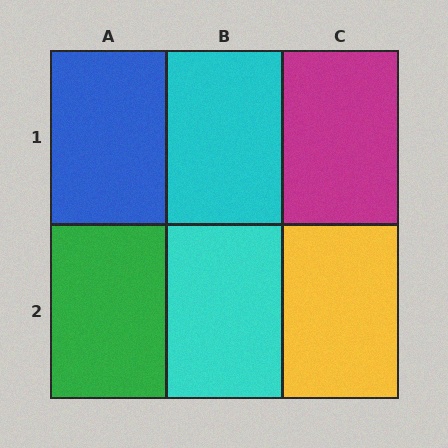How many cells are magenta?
1 cell is magenta.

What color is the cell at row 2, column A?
Green.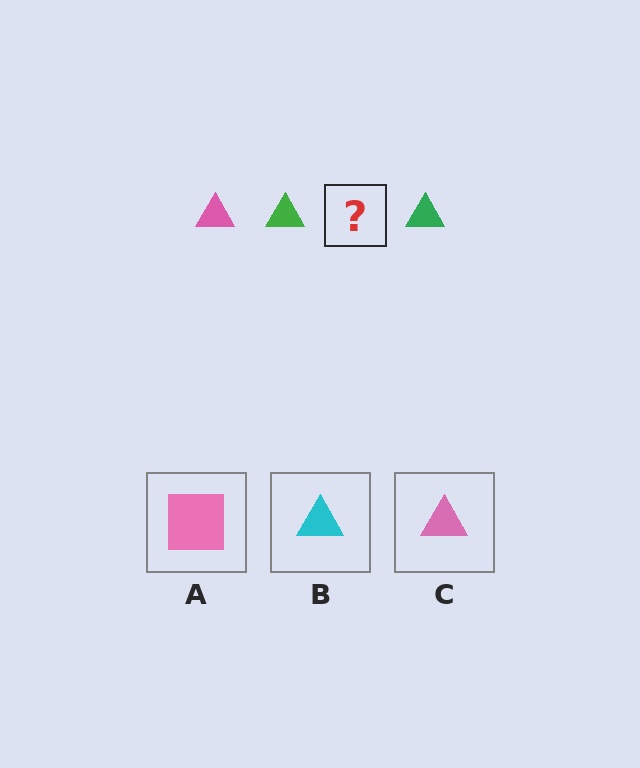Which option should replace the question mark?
Option C.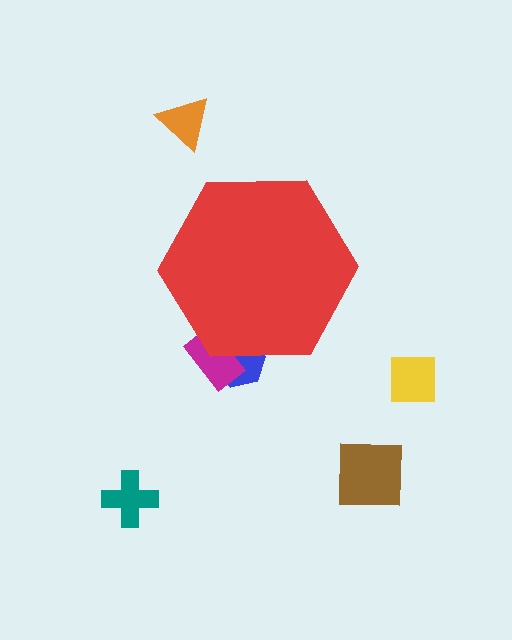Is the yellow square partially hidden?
No, the yellow square is fully visible.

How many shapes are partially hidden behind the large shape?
2 shapes are partially hidden.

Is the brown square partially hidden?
No, the brown square is fully visible.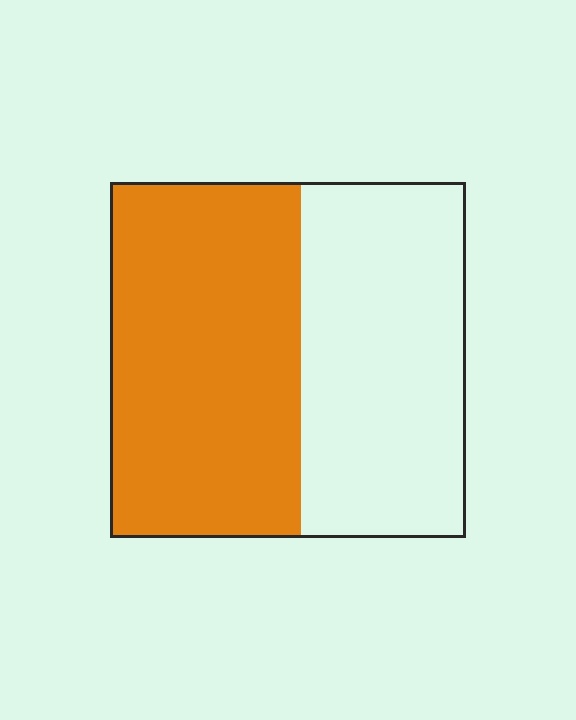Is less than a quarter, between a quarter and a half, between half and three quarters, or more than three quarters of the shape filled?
Between half and three quarters.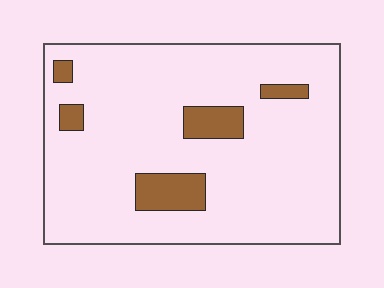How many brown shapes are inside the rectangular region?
5.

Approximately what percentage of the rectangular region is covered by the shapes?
Approximately 10%.